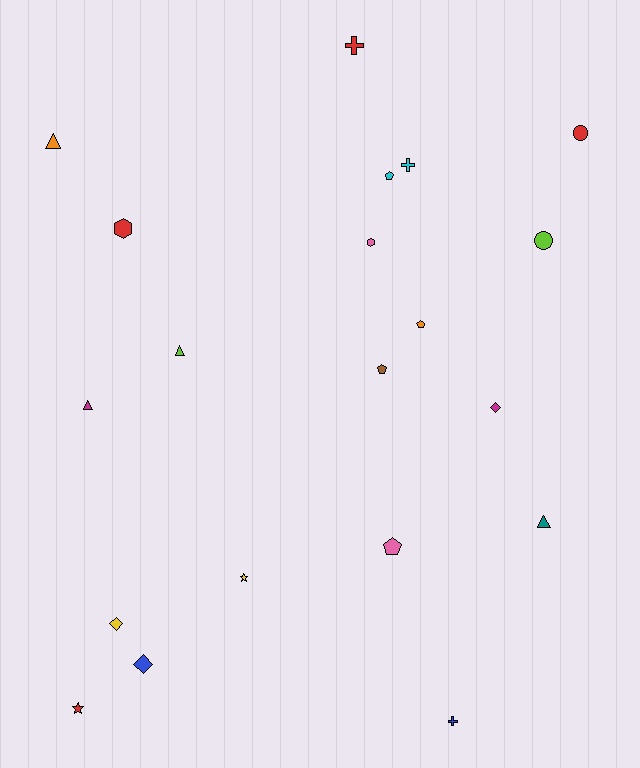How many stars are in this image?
There are 2 stars.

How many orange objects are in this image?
There are 2 orange objects.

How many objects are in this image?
There are 20 objects.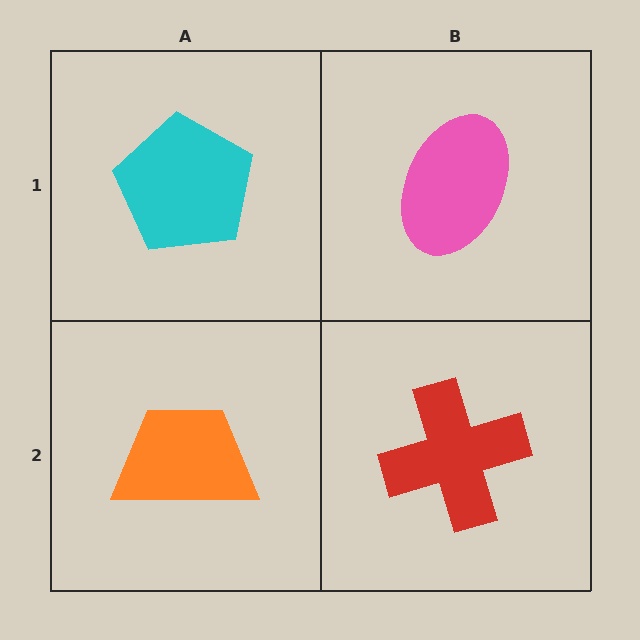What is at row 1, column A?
A cyan pentagon.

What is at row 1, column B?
A pink ellipse.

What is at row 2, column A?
An orange trapezoid.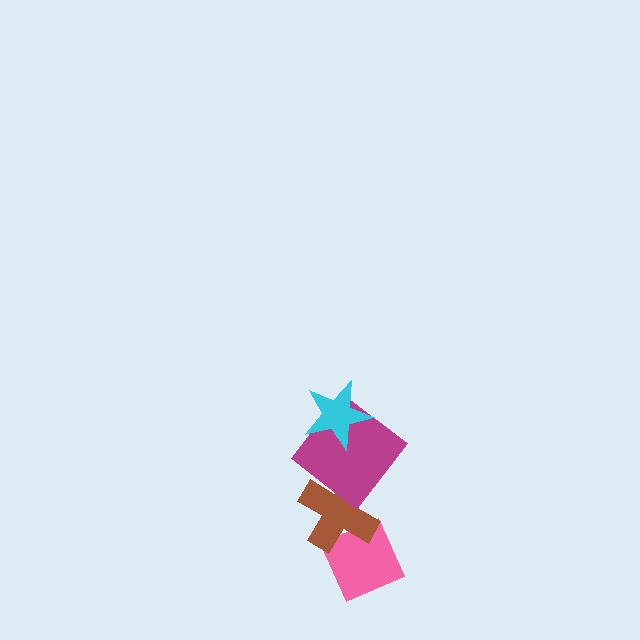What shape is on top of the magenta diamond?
The cyan star is on top of the magenta diamond.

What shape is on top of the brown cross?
The magenta diamond is on top of the brown cross.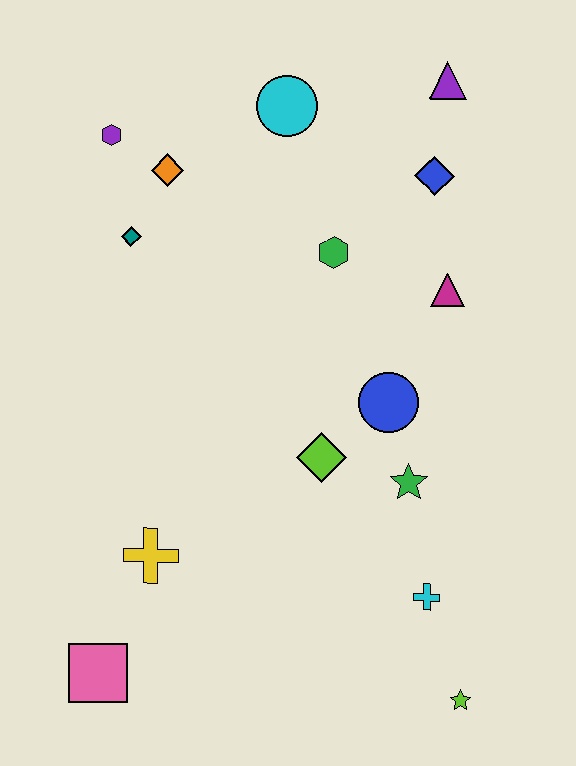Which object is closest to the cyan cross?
The lime star is closest to the cyan cross.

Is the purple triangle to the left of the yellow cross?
No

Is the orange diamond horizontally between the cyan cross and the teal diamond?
Yes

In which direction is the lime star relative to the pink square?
The lime star is to the right of the pink square.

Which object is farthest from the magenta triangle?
The pink square is farthest from the magenta triangle.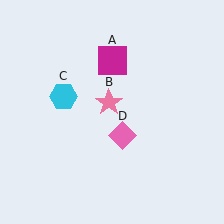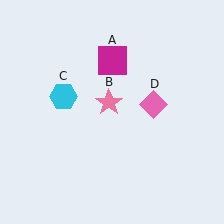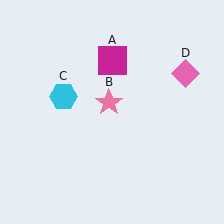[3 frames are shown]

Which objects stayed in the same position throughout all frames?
Magenta square (object A) and pink star (object B) and cyan hexagon (object C) remained stationary.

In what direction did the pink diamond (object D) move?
The pink diamond (object D) moved up and to the right.